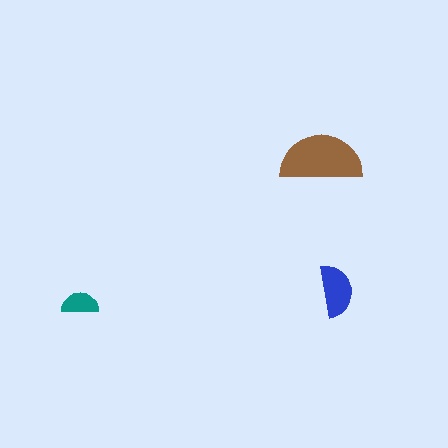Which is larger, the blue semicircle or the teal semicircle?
The blue one.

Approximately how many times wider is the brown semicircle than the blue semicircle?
About 1.5 times wider.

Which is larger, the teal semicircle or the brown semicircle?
The brown one.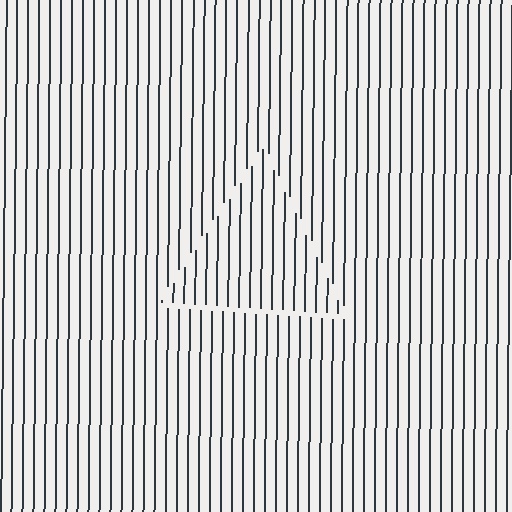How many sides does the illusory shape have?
3 sides — the line-ends trace a triangle.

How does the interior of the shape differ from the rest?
The interior of the shape contains the same grating, shifted by half a period — the contour is defined by the phase discontinuity where line-ends from the inner and outer gratings abut.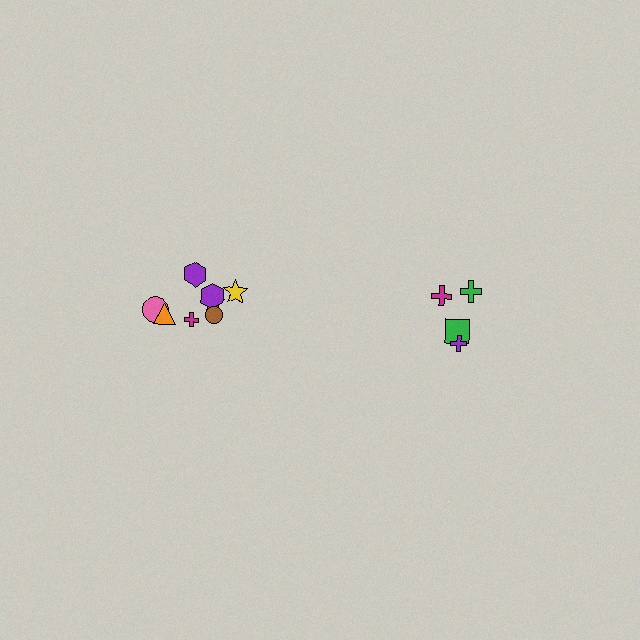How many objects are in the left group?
There are 8 objects.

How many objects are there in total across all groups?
There are 12 objects.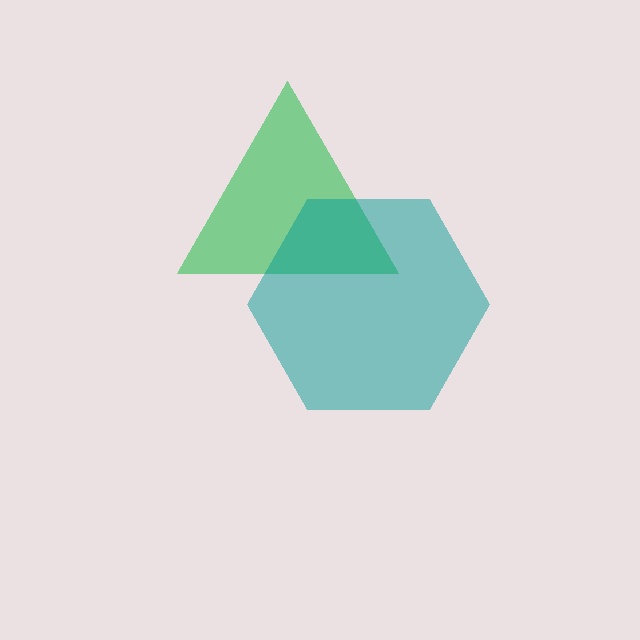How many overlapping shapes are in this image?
There are 2 overlapping shapes in the image.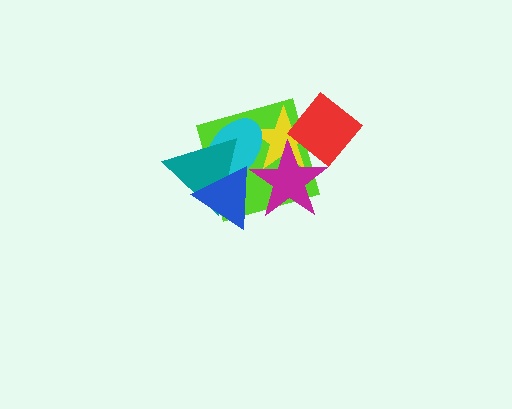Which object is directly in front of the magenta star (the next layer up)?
The red diamond is directly in front of the magenta star.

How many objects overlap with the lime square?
6 objects overlap with the lime square.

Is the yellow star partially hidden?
Yes, it is partially covered by another shape.